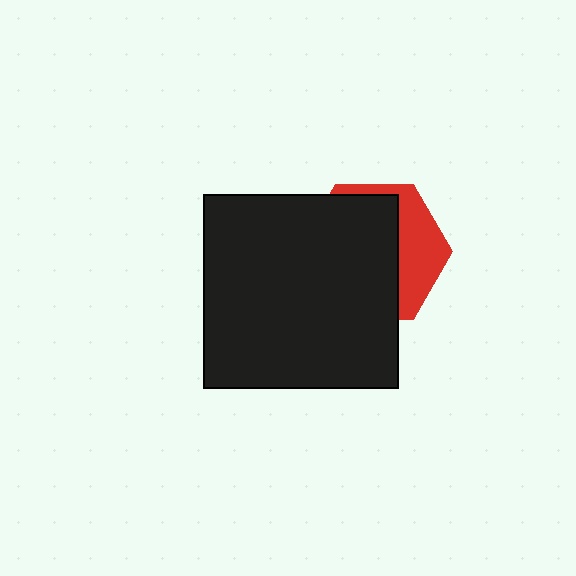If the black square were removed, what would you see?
You would see the complete red hexagon.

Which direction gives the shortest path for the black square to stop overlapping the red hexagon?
Moving left gives the shortest separation.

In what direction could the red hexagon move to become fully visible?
The red hexagon could move right. That would shift it out from behind the black square entirely.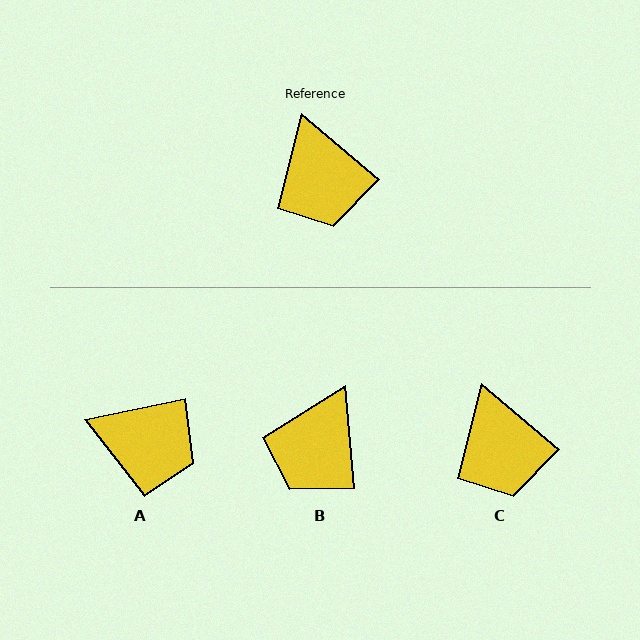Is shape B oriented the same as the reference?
No, it is off by about 45 degrees.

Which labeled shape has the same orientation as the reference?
C.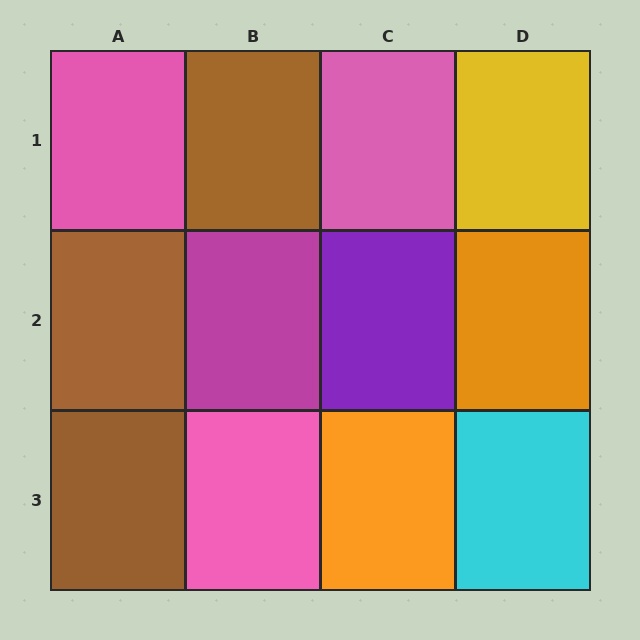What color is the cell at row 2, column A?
Brown.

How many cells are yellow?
1 cell is yellow.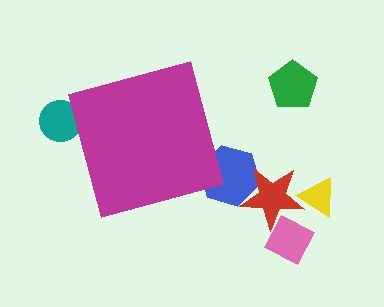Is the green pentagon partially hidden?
No, the green pentagon is fully visible.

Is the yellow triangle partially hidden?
No, the yellow triangle is fully visible.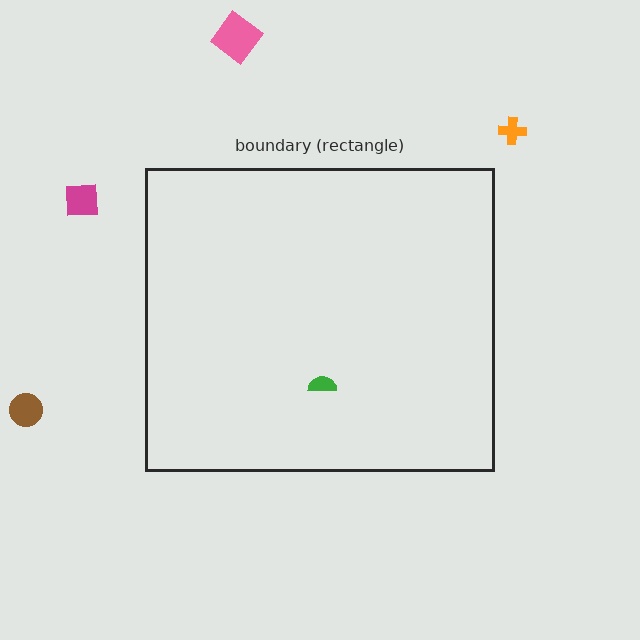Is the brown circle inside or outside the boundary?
Outside.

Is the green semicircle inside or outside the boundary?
Inside.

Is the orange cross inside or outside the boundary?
Outside.